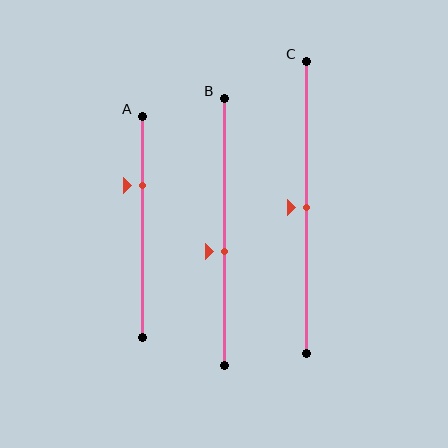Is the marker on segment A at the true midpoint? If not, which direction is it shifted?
No, the marker on segment A is shifted upward by about 19% of the segment length.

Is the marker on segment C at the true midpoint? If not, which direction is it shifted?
Yes, the marker on segment C is at the true midpoint.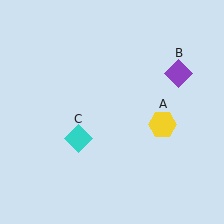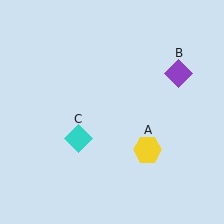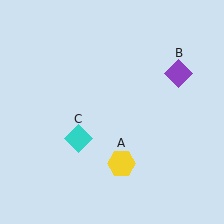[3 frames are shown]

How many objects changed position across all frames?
1 object changed position: yellow hexagon (object A).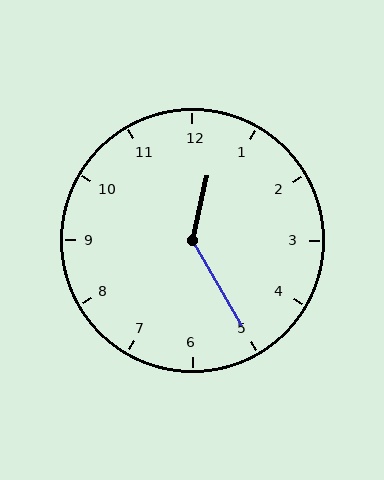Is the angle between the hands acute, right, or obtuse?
It is obtuse.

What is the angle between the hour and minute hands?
Approximately 138 degrees.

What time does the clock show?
12:25.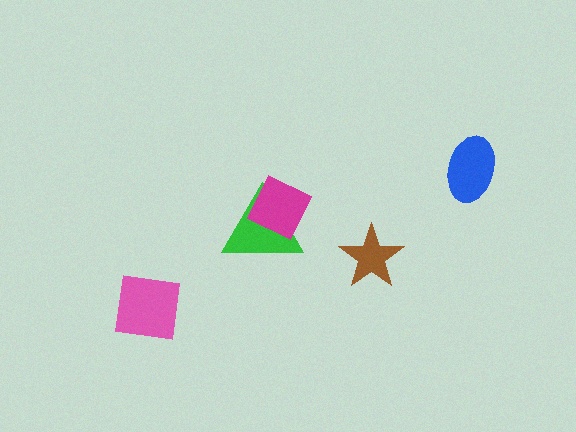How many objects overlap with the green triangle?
1 object overlaps with the green triangle.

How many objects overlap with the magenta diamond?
1 object overlaps with the magenta diamond.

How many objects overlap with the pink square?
0 objects overlap with the pink square.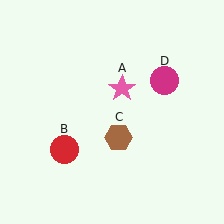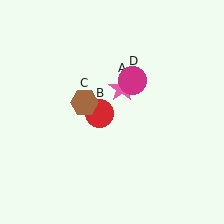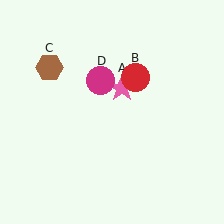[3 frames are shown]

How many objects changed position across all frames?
3 objects changed position: red circle (object B), brown hexagon (object C), magenta circle (object D).